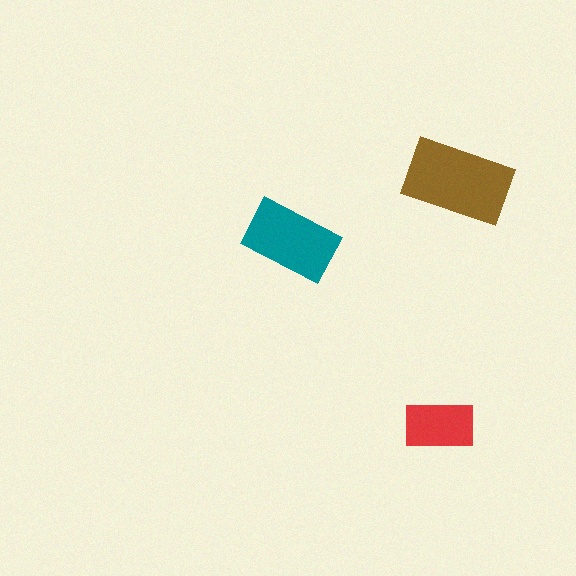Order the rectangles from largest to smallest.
the brown one, the teal one, the red one.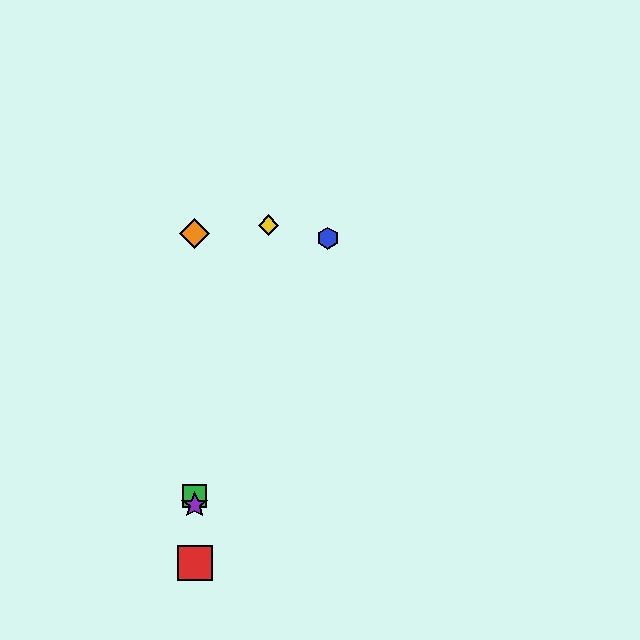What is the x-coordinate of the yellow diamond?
The yellow diamond is at x≈269.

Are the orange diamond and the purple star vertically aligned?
Yes, both are at x≈195.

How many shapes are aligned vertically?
4 shapes (the red square, the green square, the purple star, the orange diamond) are aligned vertically.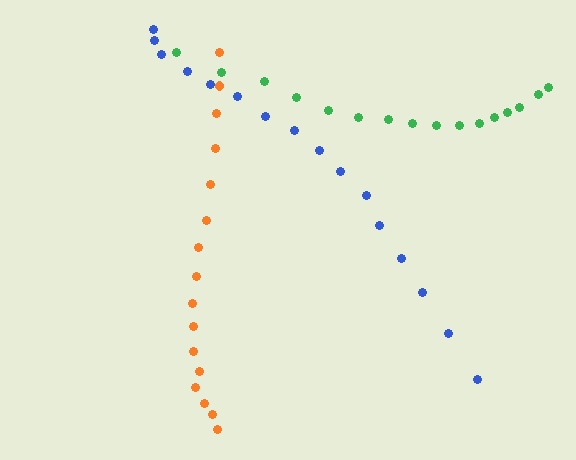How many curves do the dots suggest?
There are 3 distinct paths.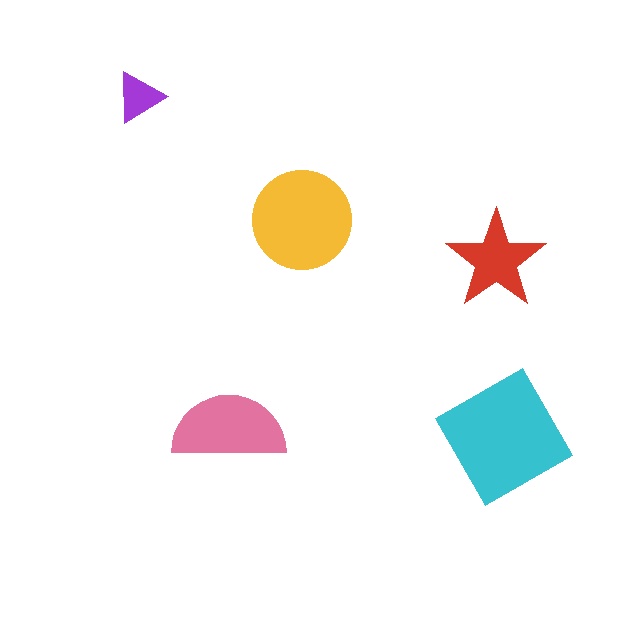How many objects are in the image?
There are 5 objects in the image.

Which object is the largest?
The cyan square.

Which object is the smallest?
The purple triangle.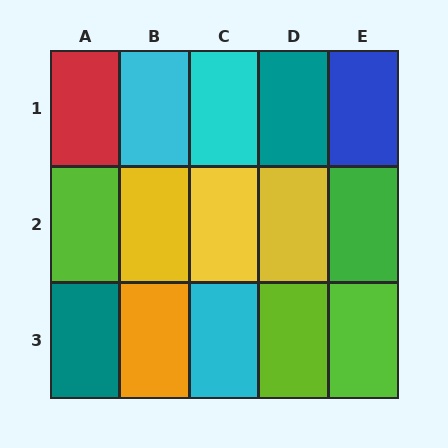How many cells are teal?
2 cells are teal.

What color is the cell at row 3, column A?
Teal.